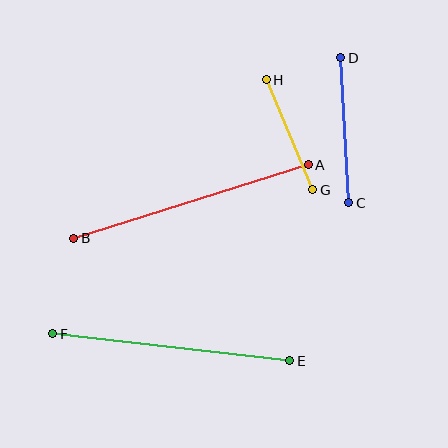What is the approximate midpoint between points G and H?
The midpoint is at approximately (290, 135) pixels.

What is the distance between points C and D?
The distance is approximately 145 pixels.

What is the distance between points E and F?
The distance is approximately 238 pixels.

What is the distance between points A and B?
The distance is approximately 246 pixels.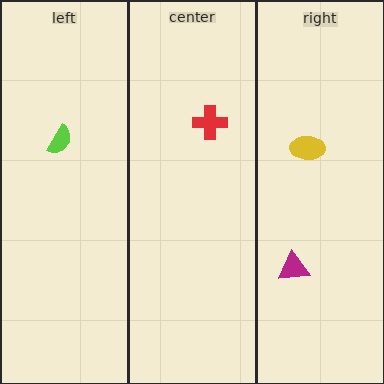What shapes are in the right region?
The yellow ellipse, the magenta triangle.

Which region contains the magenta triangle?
The right region.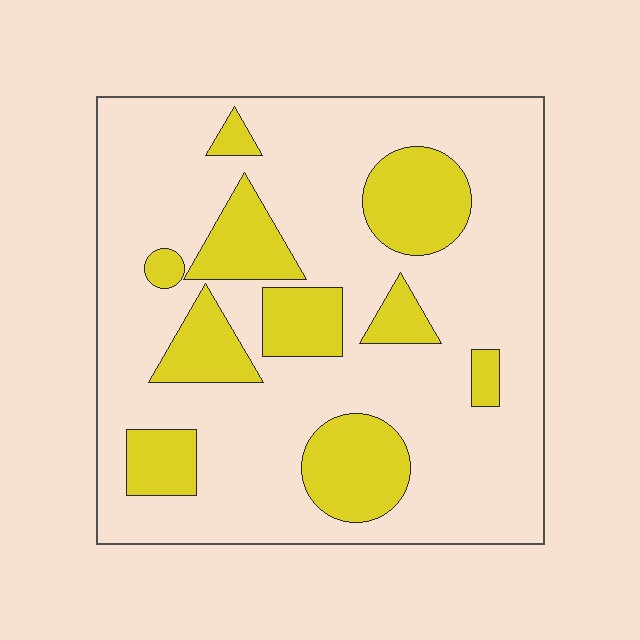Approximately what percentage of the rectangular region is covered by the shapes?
Approximately 25%.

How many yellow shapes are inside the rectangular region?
10.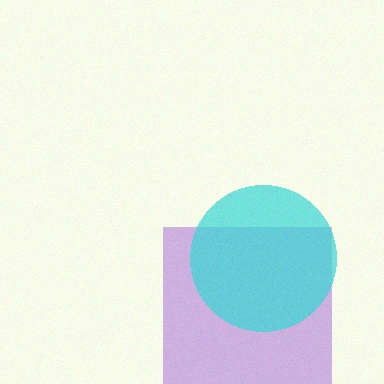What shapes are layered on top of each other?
The layered shapes are: a purple square, a cyan circle.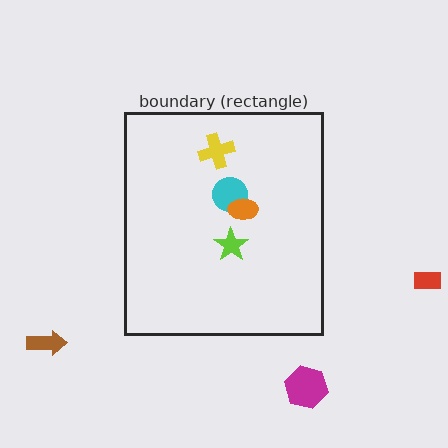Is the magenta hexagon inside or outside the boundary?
Outside.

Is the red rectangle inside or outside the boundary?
Outside.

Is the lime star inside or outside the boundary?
Inside.